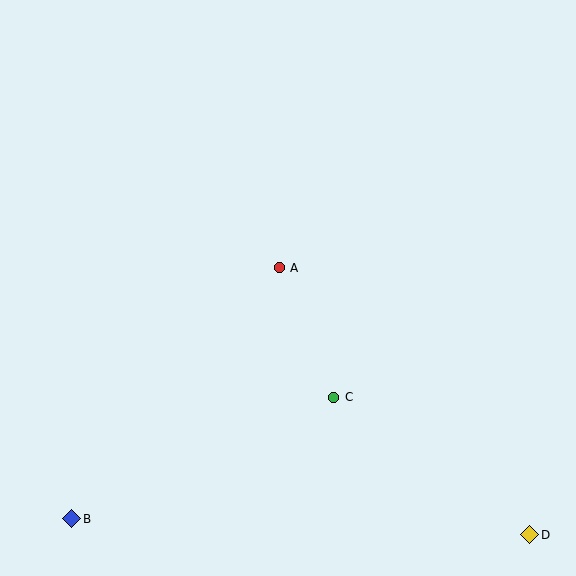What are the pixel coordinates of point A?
Point A is at (279, 268).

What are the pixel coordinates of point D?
Point D is at (530, 535).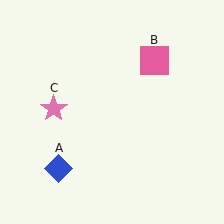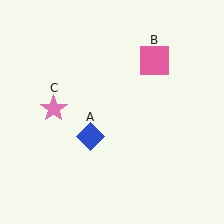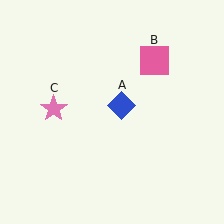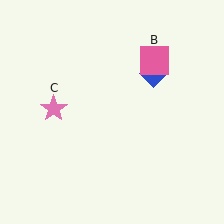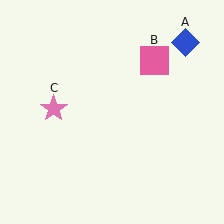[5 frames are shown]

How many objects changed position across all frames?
1 object changed position: blue diamond (object A).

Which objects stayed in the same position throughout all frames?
Pink square (object B) and pink star (object C) remained stationary.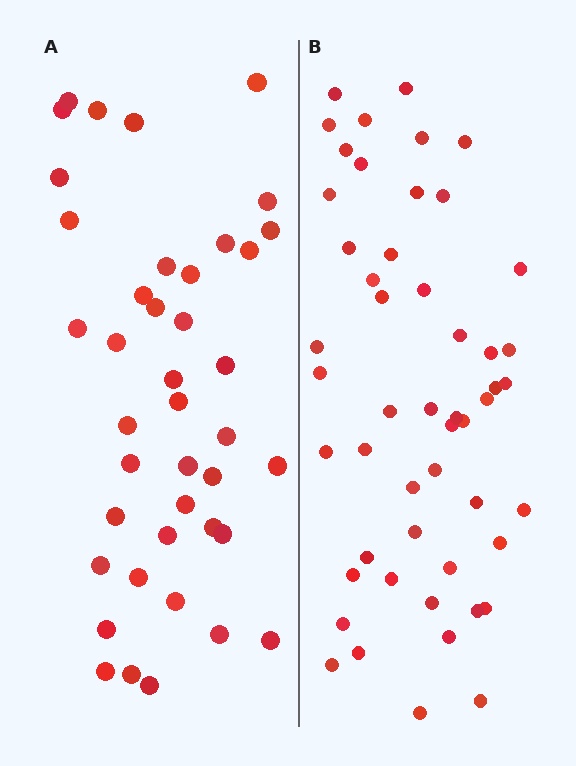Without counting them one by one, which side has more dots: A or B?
Region B (the right region) has more dots.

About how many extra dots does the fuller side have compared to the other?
Region B has roughly 10 or so more dots than region A.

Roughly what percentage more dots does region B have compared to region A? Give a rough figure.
About 25% more.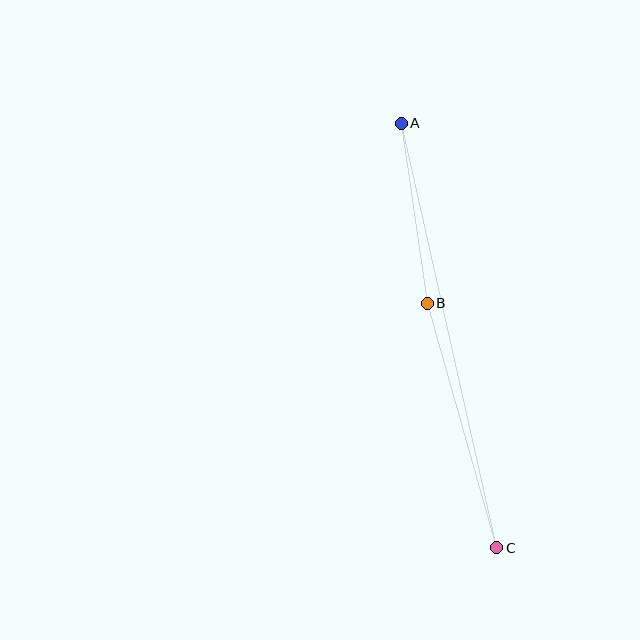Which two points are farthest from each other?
Points A and C are farthest from each other.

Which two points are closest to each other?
Points A and B are closest to each other.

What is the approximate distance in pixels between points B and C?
The distance between B and C is approximately 254 pixels.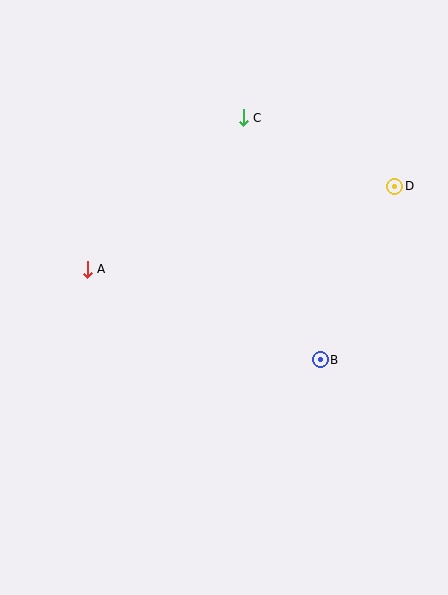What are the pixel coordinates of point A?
Point A is at (87, 269).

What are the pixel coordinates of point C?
Point C is at (243, 118).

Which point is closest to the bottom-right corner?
Point B is closest to the bottom-right corner.